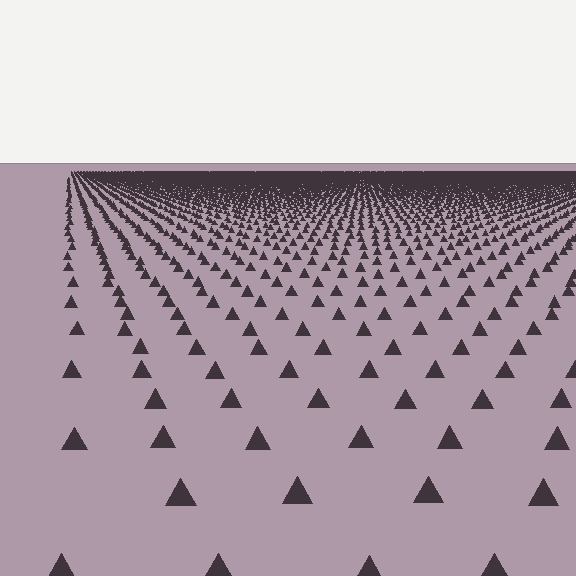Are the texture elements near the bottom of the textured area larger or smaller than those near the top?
Larger. Near the bottom, elements are closer to the viewer and appear at a bigger on-screen size.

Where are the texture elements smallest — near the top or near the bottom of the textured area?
Near the top.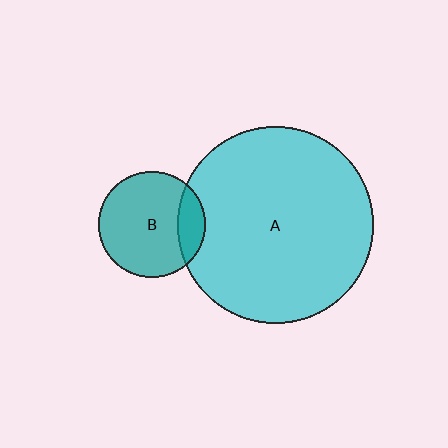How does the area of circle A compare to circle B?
Approximately 3.4 times.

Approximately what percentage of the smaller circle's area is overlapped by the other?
Approximately 20%.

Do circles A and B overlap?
Yes.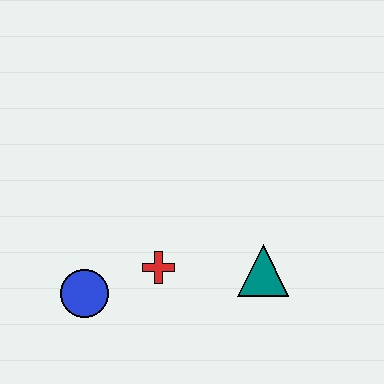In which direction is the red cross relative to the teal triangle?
The red cross is to the left of the teal triangle.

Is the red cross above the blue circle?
Yes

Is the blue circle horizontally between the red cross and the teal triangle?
No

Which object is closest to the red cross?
The blue circle is closest to the red cross.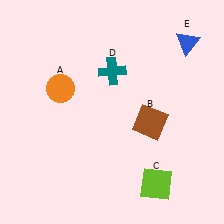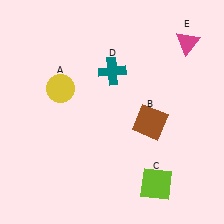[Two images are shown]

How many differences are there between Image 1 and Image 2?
There are 2 differences between the two images.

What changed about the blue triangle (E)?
In Image 1, E is blue. In Image 2, it changed to magenta.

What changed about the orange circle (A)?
In Image 1, A is orange. In Image 2, it changed to yellow.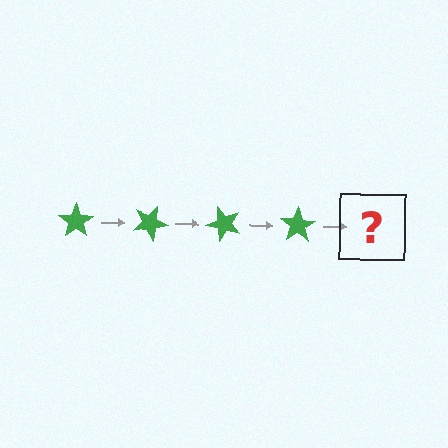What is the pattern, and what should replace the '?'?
The pattern is that the star rotates 25 degrees each step. The '?' should be a green star rotated 100 degrees.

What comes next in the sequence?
The next element should be a green star rotated 100 degrees.